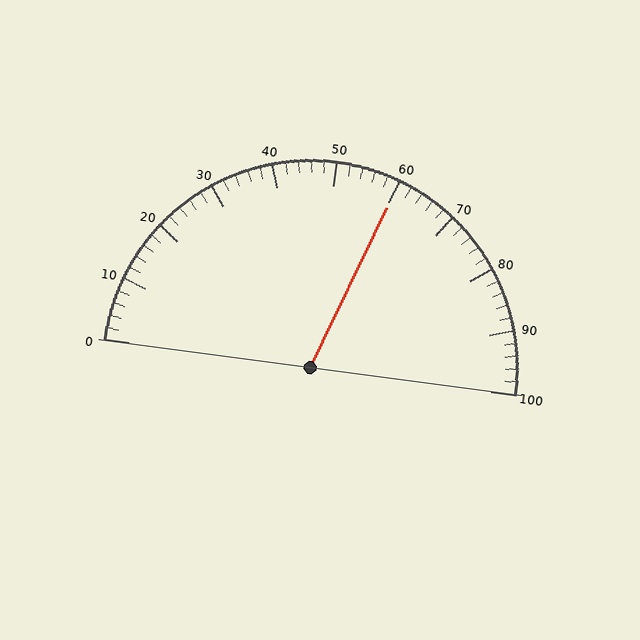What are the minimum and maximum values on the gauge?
The gauge ranges from 0 to 100.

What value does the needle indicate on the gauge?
The needle indicates approximately 60.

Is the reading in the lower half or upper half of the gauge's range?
The reading is in the upper half of the range (0 to 100).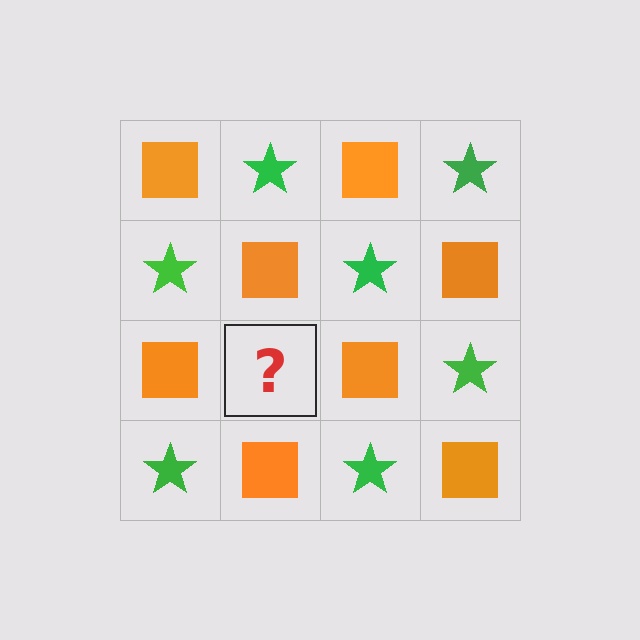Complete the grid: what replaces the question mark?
The question mark should be replaced with a green star.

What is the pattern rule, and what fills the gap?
The rule is that it alternates orange square and green star in a checkerboard pattern. The gap should be filled with a green star.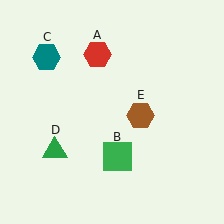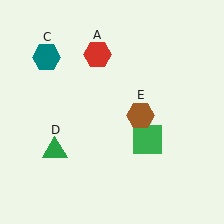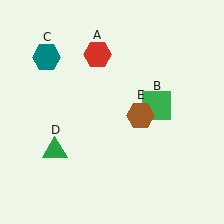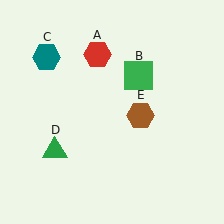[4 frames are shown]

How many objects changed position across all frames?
1 object changed position: green square (object B).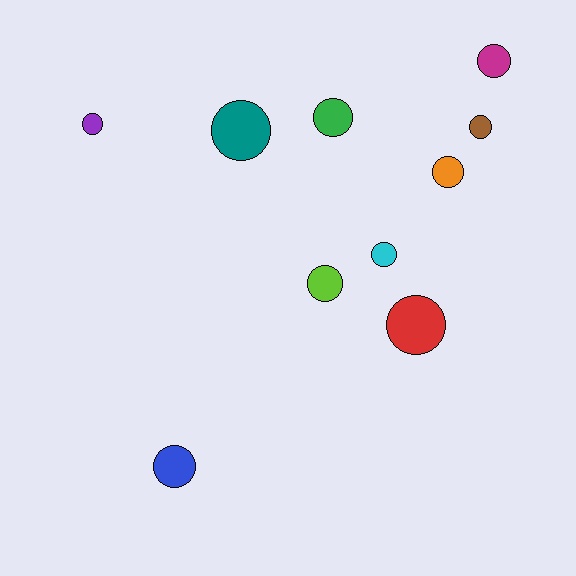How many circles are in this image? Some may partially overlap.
There are 10 circles.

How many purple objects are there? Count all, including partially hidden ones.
There is 1 purple object.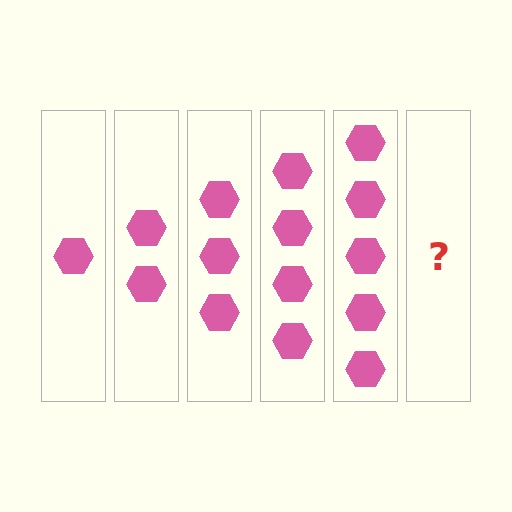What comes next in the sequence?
The next element should be 6 hexagons.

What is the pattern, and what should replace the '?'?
The pattern is that each step adds one more hexagon. The '?' should be 6 hexagons.